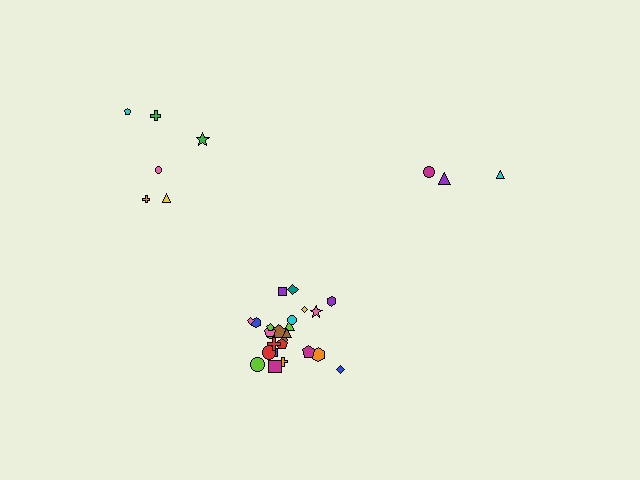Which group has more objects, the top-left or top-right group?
The top-left group.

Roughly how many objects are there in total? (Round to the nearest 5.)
Roughly 35 objects in total.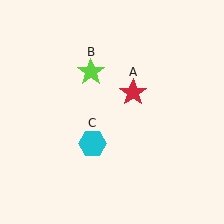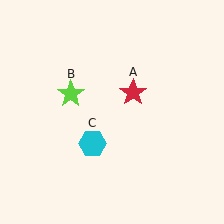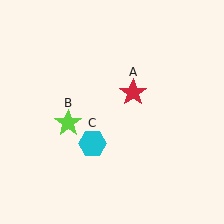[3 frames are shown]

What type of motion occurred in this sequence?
The lime star (object B) rotated counterclockwise around the center of the scene.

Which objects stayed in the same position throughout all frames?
Red star (object A) and cyan hexagon (object C) remained stationary.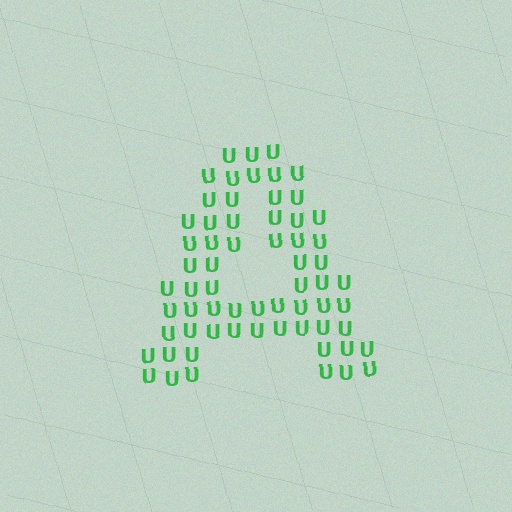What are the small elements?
The small elements are letter U's.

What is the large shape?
The large shape is the letter A.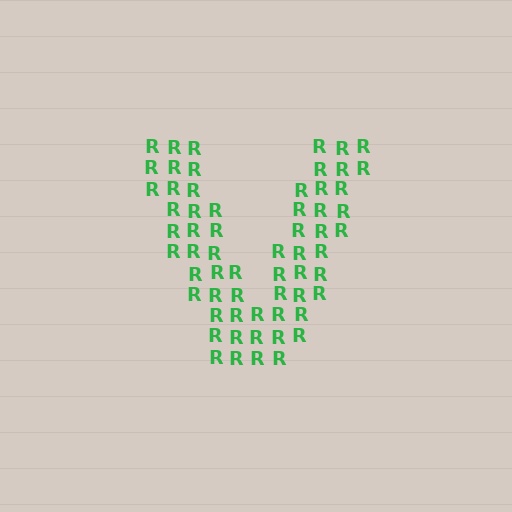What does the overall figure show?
The overall figure shows the letter V.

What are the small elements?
The small elements are letter R's.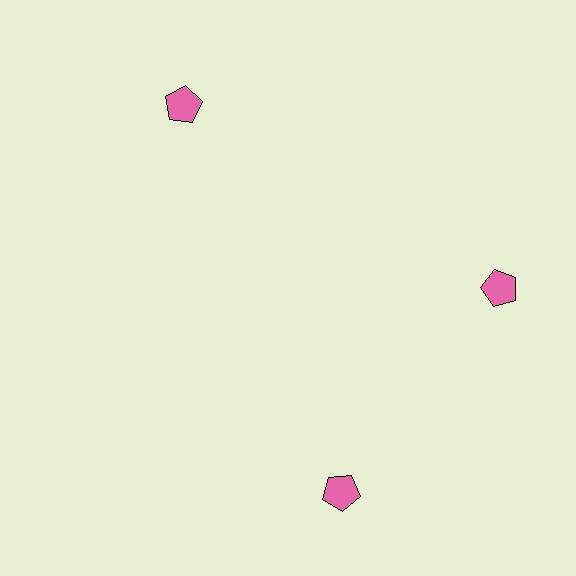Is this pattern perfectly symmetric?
No. The 3 pink pentagons are arranged in a ring, but one element near the 7 o'clock position is rotated out of alignment along the ring, breaking the 3-fold rotational symmetry.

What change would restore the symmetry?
The symmetry would be restored by rotating it back into even spacing with its neighbors so that all 3 pentagons sit at equal angles and equal distance from the center.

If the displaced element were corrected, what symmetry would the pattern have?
It would have 3-fold rotational symmetry — the pattern would map onto itself every 120 degrees.